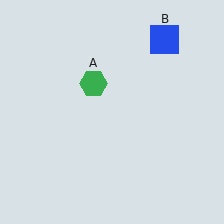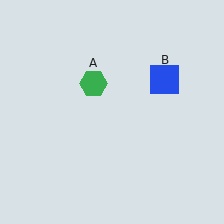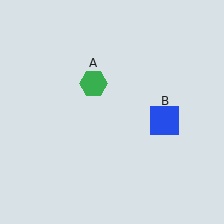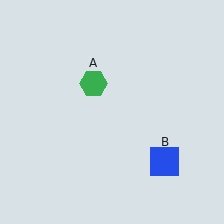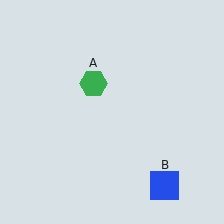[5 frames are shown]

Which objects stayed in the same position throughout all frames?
Green hexagon (object A) remained stationary.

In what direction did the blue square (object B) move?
The blue square (object B) moved down.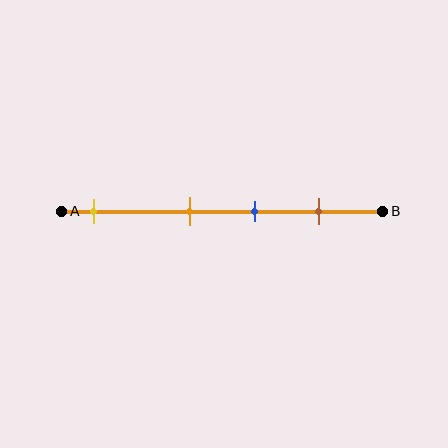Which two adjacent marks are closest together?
The orange and blue marks are the closest adjacent pair.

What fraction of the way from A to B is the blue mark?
The blue mark is approximately 60% (0.6) of the way from A to B.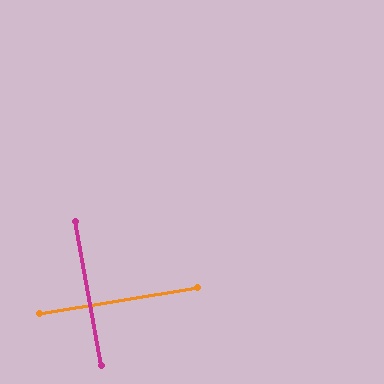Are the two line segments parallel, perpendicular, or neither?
Perpendicular — they meet at approximately 89°.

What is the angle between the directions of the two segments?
Approximately 89 degrees.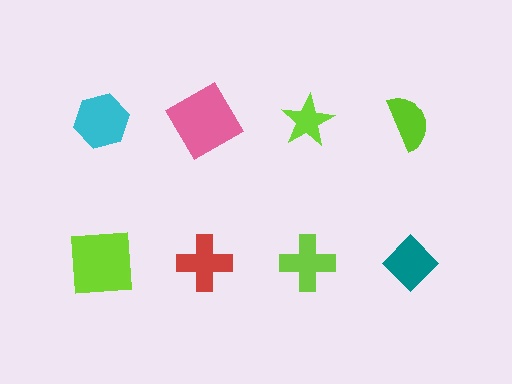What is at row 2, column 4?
A teal diamond.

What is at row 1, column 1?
A cyan hexagon.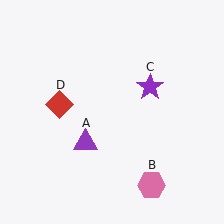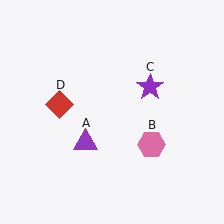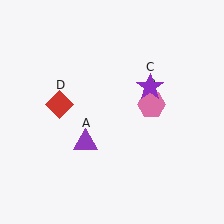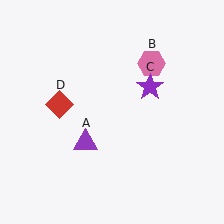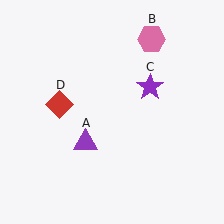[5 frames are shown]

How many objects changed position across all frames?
1 object changed position: pink hexagon (object B).